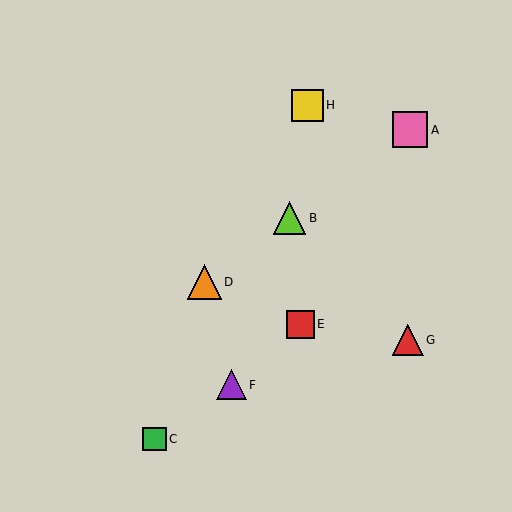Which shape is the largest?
The pink square (labeled A) is the largest.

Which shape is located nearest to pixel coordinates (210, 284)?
The orange triangle (labeled D) at (204, 282) is nearest to that location.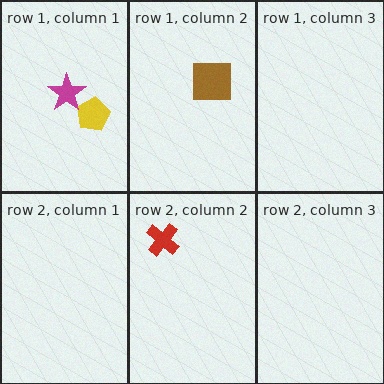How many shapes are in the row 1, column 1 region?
2.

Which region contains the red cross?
The row 2, column 2 region.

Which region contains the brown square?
The row 1, column 2 region.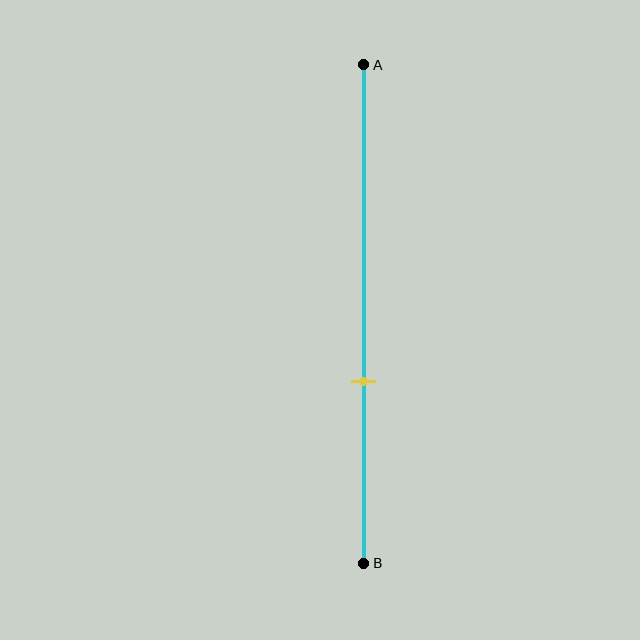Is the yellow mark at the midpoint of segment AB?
No, the mark is at about 65% from A, not at the 50% midpoint.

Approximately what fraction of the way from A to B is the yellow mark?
The yellow mark is approximately 65% of the way from A to B.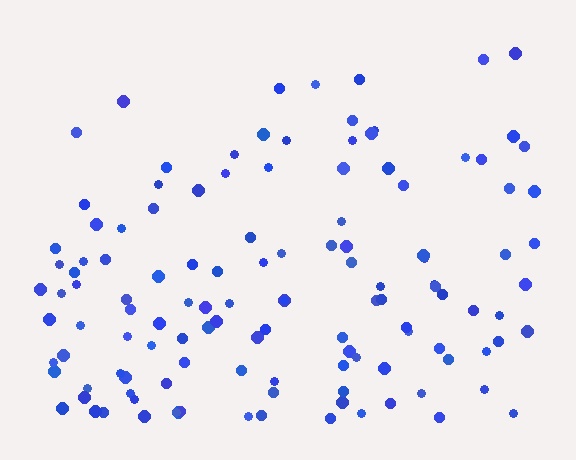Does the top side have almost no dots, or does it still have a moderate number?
Still a moderate number, just noticeably fewer than the bottom.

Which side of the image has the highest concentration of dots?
The bottom.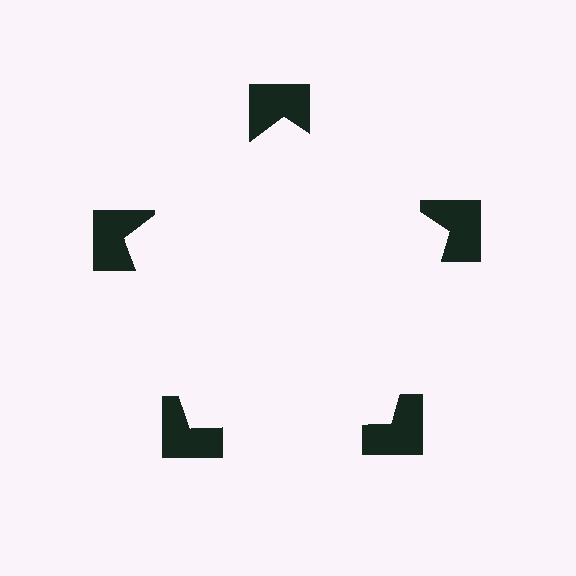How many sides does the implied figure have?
5 sides.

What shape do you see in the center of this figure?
An illusory pentagon — its edges are inferred from the aligned wedge cuts in the notched squares, not physically drawn.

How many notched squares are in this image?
There are 5 — one at each vertex of the illusory pentagon.